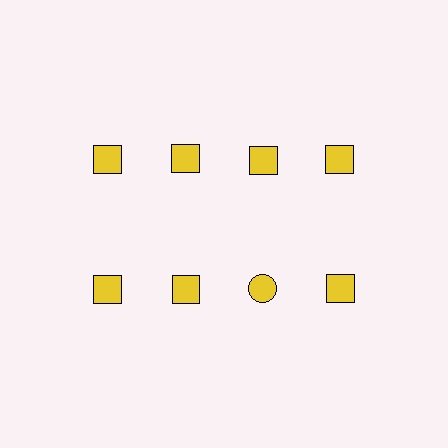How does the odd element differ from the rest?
It has a different shape: circle instead of square.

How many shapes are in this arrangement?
There are 8 shapes arranged in a grid pattern.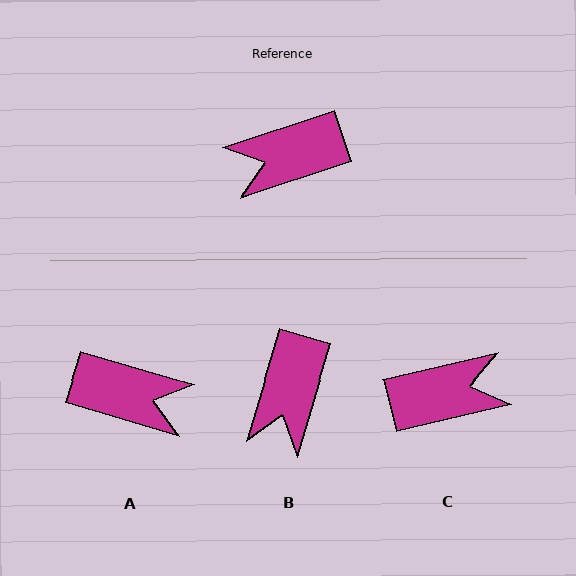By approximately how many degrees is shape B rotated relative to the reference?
Approximately 55 degrees counter-clockwise.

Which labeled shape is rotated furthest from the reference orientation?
C, about 175 degrees away.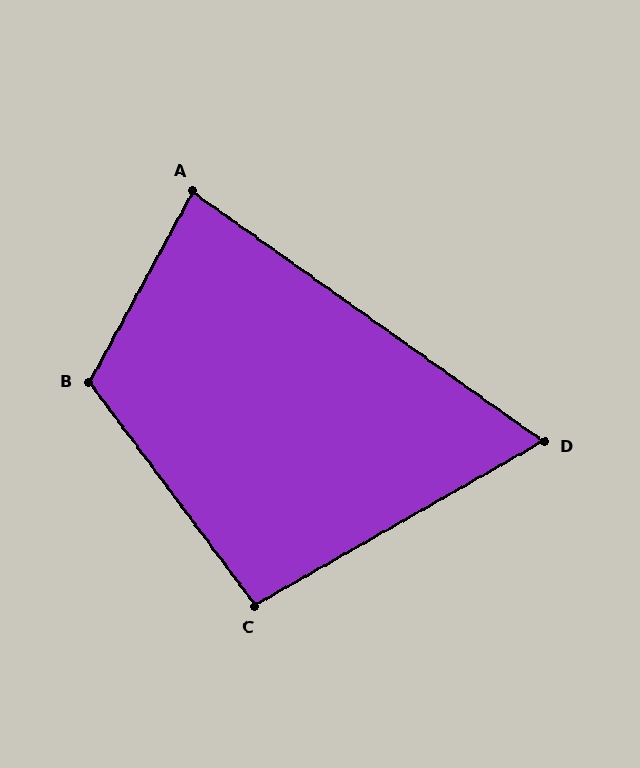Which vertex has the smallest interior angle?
D, at approximately 65 degrees.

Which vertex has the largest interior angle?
B, at approximately 115 degrees.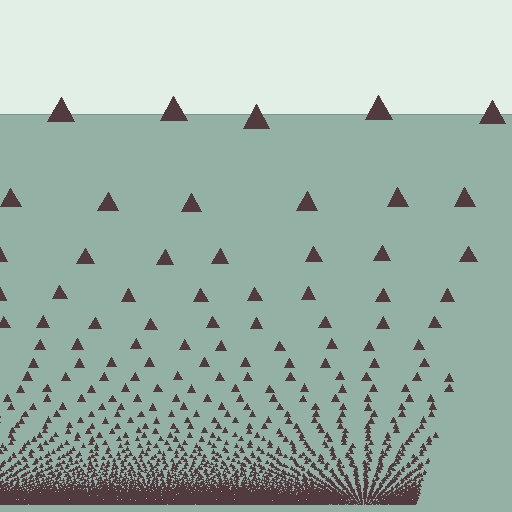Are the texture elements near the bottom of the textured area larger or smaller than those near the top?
Smaller. The gradient is inverted — elements near the bottom are smaller and denser.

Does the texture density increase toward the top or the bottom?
Density increases toward the bottom.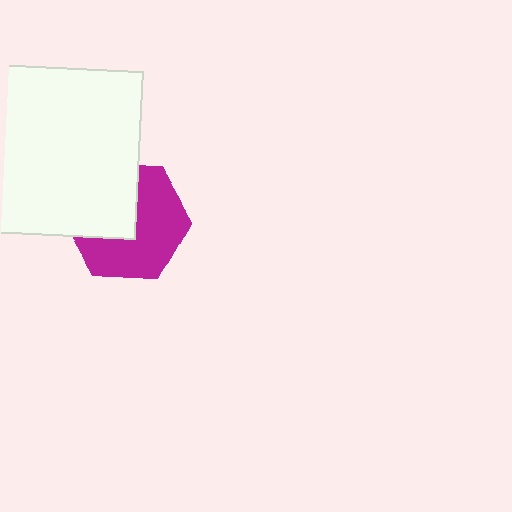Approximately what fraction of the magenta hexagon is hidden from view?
Roughly 41% of the magenta hexagon is hidden behind the white square.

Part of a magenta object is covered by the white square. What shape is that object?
It is a hexagon.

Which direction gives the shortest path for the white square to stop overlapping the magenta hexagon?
Moving toward the upper-left gives the shortest separation.